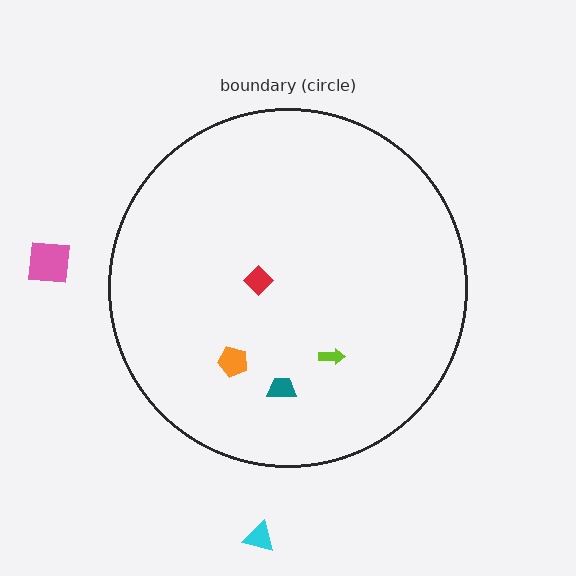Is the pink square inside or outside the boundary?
Outside.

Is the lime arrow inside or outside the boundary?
Inside.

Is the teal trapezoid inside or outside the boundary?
Inside.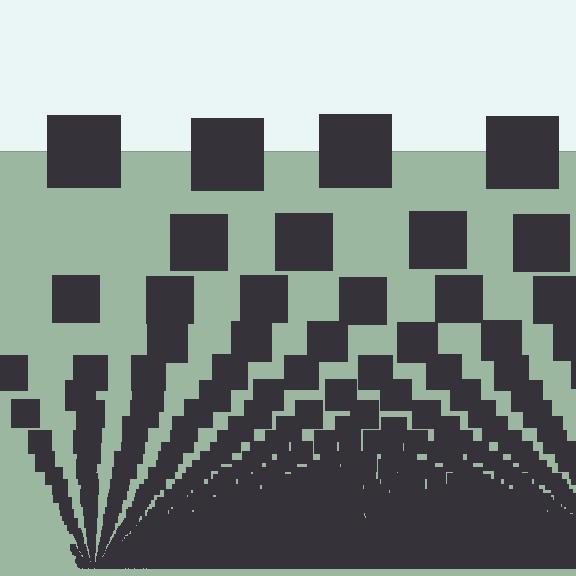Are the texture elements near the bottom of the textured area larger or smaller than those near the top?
Smaller. The gradient is inverted — elements near the bottom are smaller and denser.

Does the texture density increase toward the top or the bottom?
Density increases toward the bottom.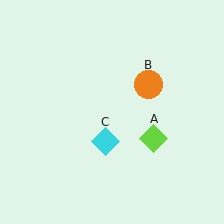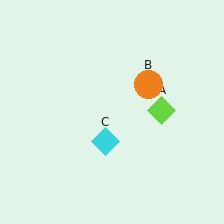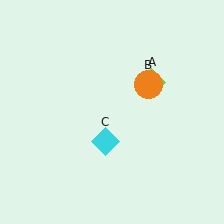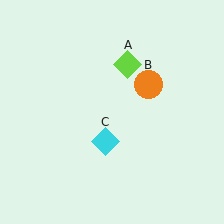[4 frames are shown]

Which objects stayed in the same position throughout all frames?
Orange circle (object B) and cyan diamond (object C) remained stationary.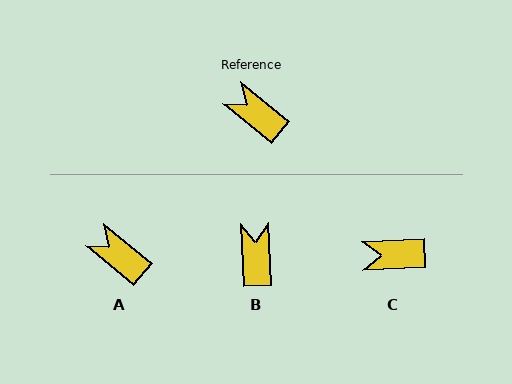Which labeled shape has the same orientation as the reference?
A.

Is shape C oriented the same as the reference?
No, it is off by about 42 degrees.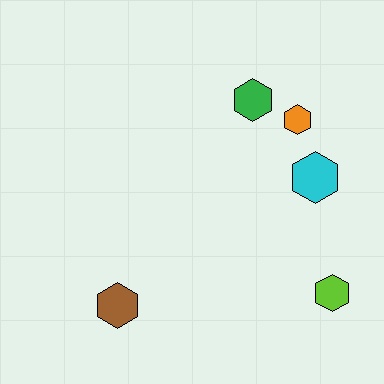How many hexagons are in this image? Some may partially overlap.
There are 5 hexagons.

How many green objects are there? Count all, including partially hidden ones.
There is 1 green object.